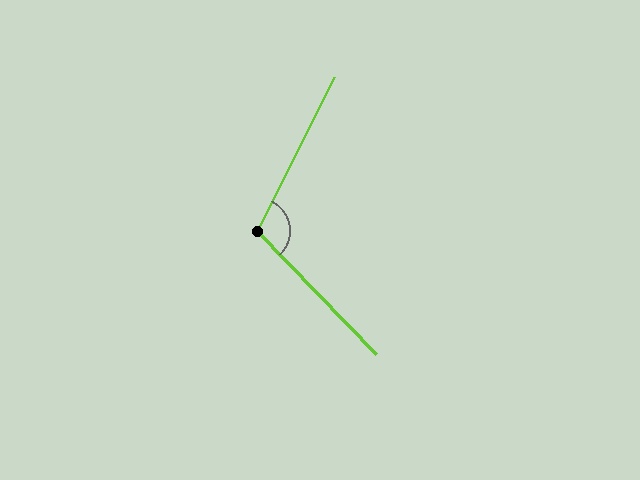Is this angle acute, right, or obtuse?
It is obtuse.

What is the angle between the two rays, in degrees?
Approximately 109 degrees.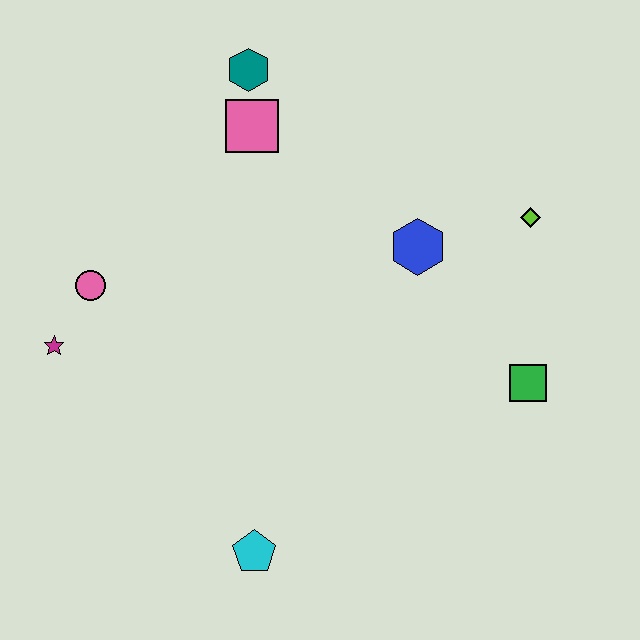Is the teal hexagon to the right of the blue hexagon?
No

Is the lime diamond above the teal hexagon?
No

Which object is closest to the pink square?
The teal hexagon is closest to the pink square.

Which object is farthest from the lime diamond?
The magenta star is farthest from the lime diamond.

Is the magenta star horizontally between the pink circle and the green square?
No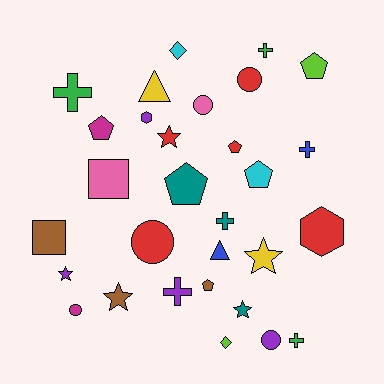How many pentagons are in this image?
There are 6 pentagons.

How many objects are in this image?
There are 30 objects.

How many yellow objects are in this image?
There are 2 yellow objects.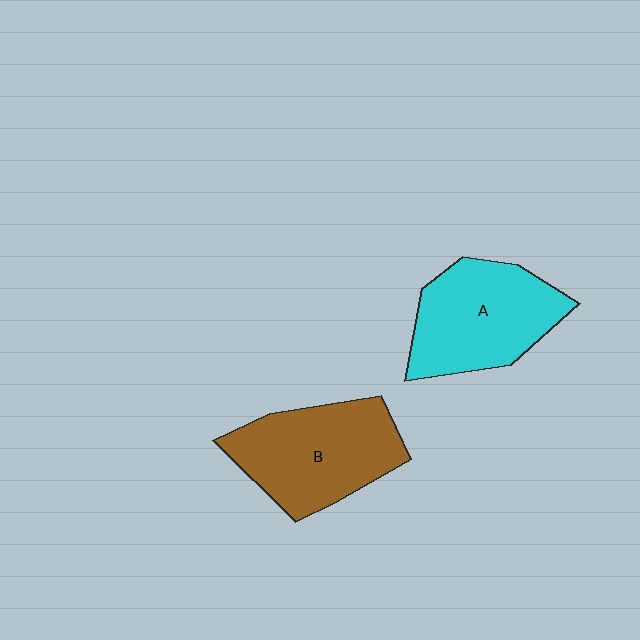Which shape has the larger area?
Shape B (brown).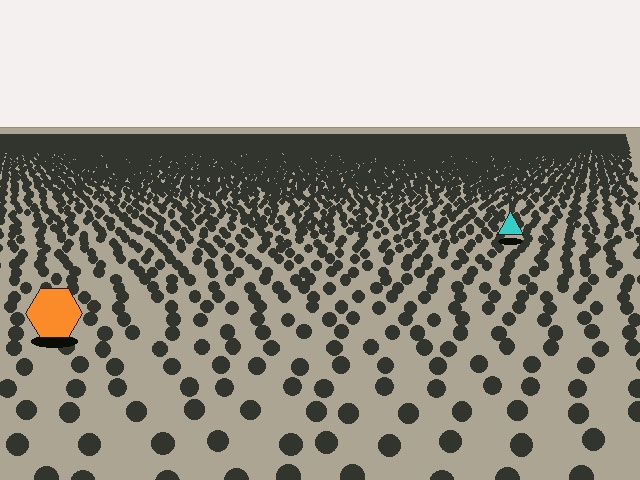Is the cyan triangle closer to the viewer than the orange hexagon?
No. The orange hexagon is closer — you can tell from the texture gradient: the ground texture is coarser near it.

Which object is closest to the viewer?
The orange hexagon is closest. The texture marks near it are larger and more spread out.